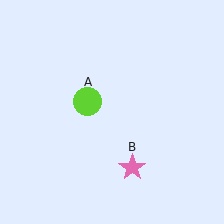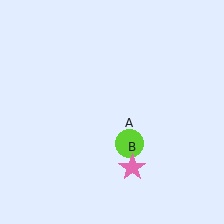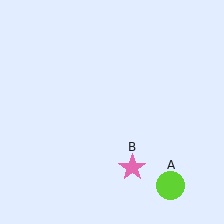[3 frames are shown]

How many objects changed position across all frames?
1 object changed position: lime circle (object A).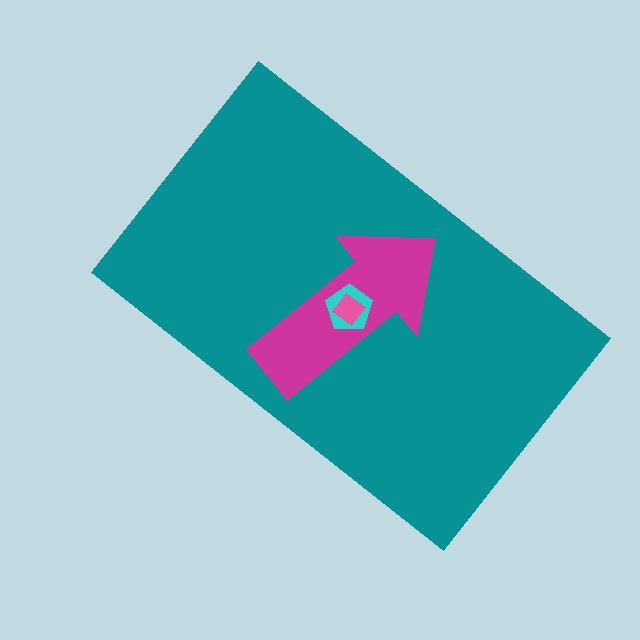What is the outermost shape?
The teal rectangle.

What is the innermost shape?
The pink diamond.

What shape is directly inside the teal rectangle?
The magenta arrow.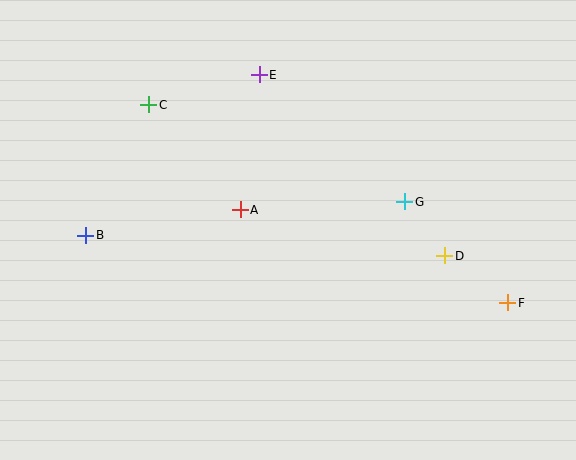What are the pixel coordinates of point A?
Point A is at (240, 210).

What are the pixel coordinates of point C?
Point C is at (149, 105).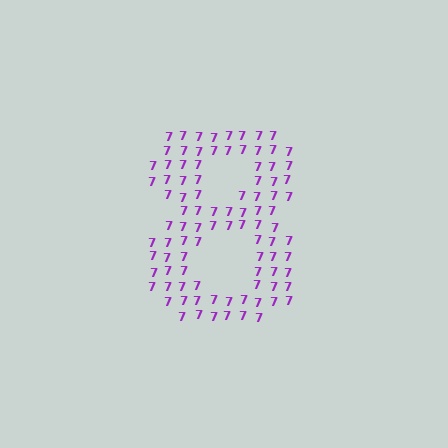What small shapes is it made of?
It is made of small digit 7's.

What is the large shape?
The large shape is the digit 8.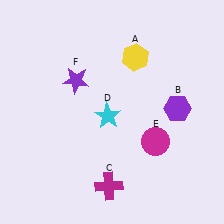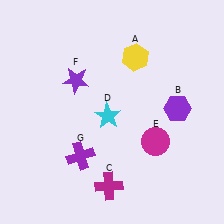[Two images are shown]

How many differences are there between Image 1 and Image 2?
There is 1 difference between the two images.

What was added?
A purple cross (G) was added in Image 2.